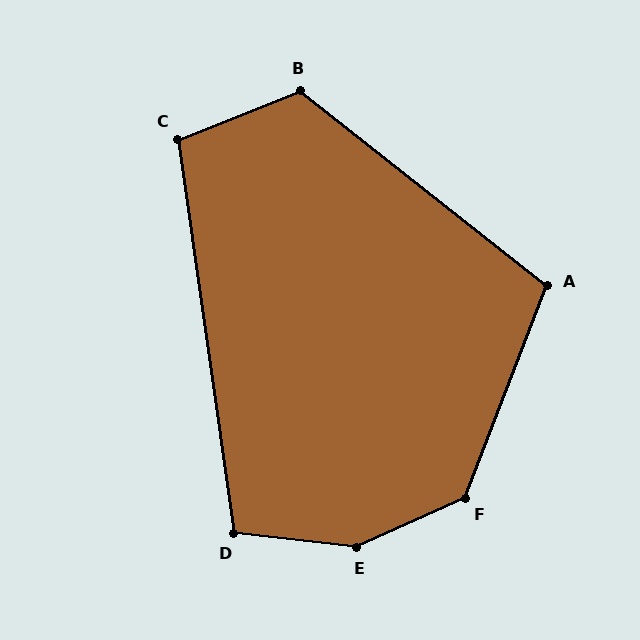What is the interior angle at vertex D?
Approximately 105 degrees (obtuse).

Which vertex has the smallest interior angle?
C, at approximately 104 degrees.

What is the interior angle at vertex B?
Approximately 120 degrees (obtuse).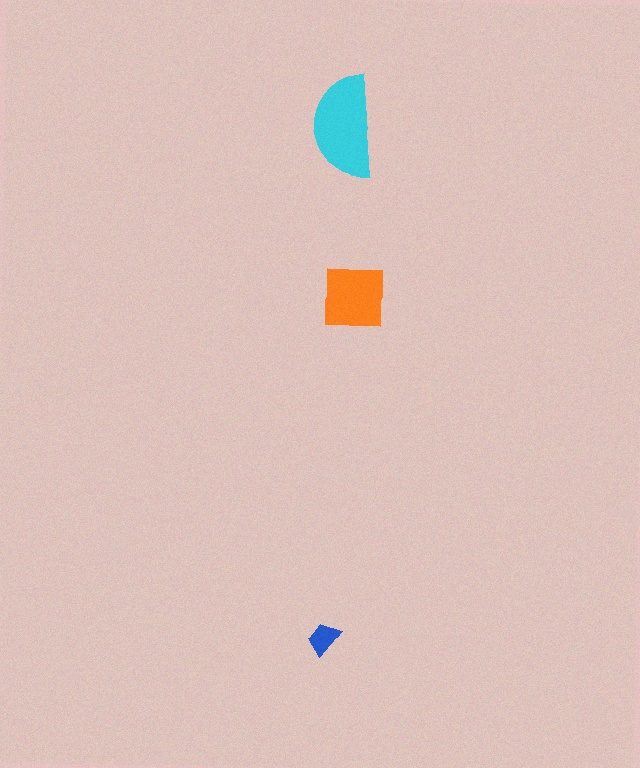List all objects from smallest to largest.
The blue trapezoid, the orange square, the cyan semicircle.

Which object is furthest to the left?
The blue trapezoid is leftmost.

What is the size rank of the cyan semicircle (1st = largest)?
1st.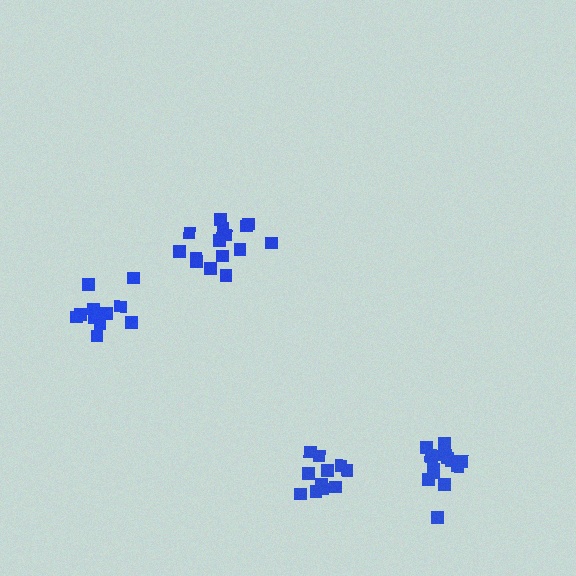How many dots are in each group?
Group 1: 11 dots, Group 2: 14 dots, Group 3: 12 dots, Group 4: 15 dots (52 total).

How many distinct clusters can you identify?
There are 4 distinct clusters.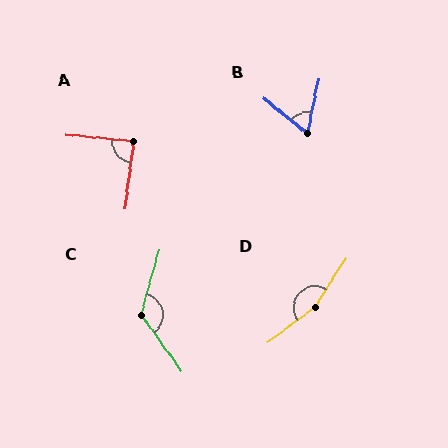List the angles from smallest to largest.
B (62°), A (88°), C (129°), D (158°).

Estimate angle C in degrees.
Approximately 129 degrees.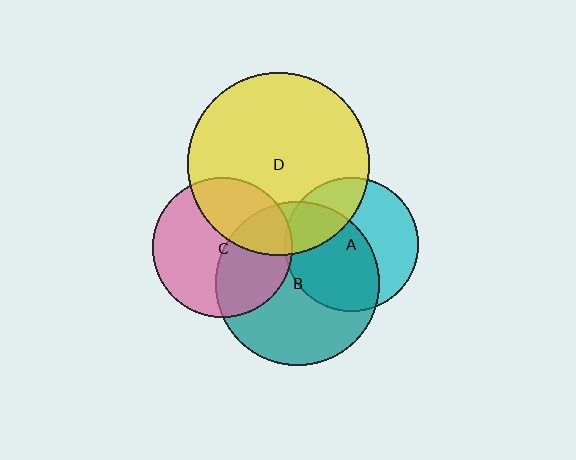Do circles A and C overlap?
Yes.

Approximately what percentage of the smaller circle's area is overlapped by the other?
Approximately 5%.